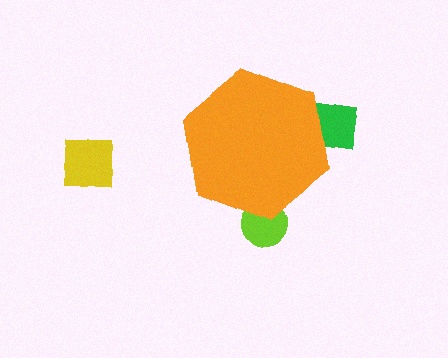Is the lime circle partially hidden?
Yes, the lime circle is partially hidden behind the orange hexagon.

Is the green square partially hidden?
Yes, the green square is partially hidden behind the orange hexagon.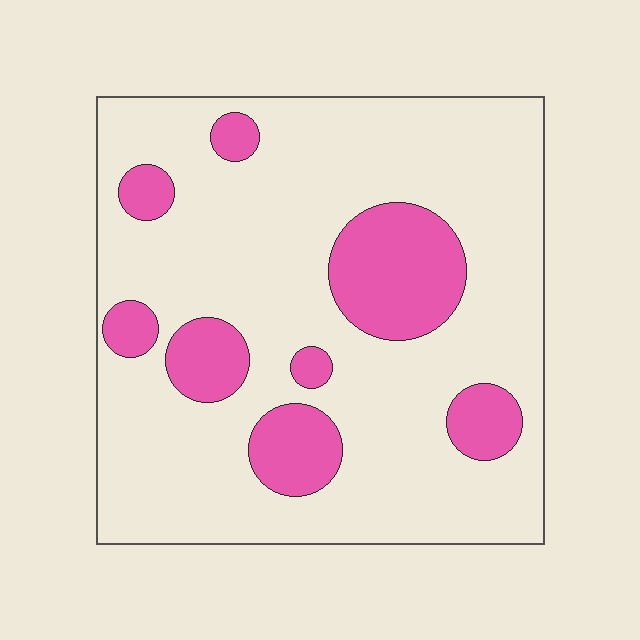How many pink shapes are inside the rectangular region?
8.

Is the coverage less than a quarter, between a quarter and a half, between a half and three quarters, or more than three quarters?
Less than a quarter.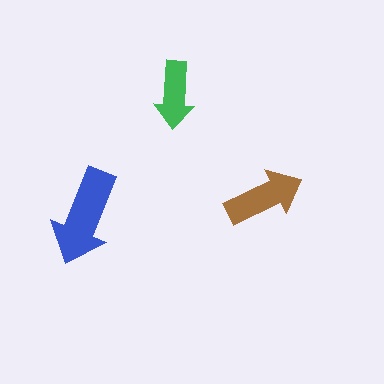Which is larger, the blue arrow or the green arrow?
The blue one.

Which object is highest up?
The green arrow is topmost.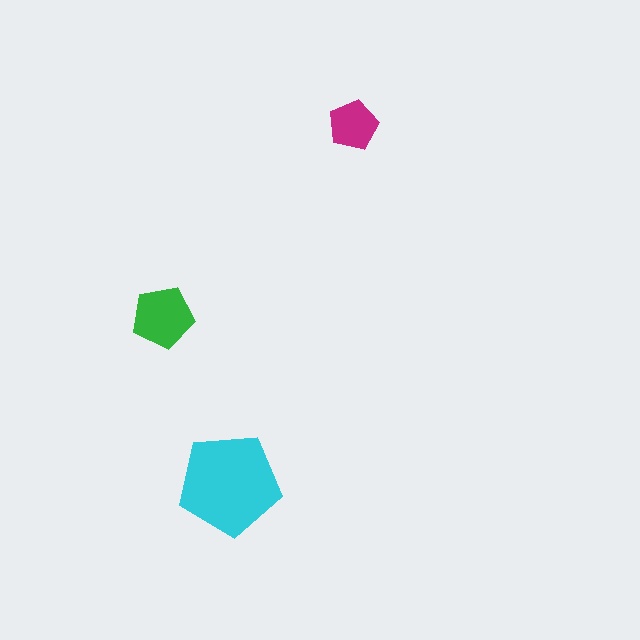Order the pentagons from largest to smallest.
the cyan one, the green one, the magenta one.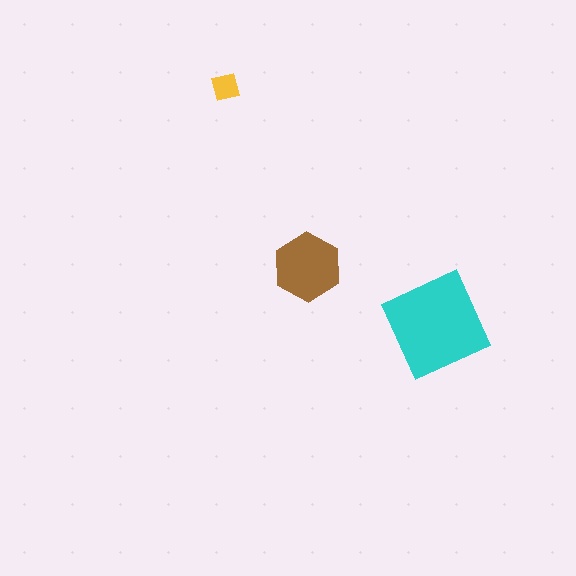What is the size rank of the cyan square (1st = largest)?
1st.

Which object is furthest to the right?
The cyan square is rightmost.